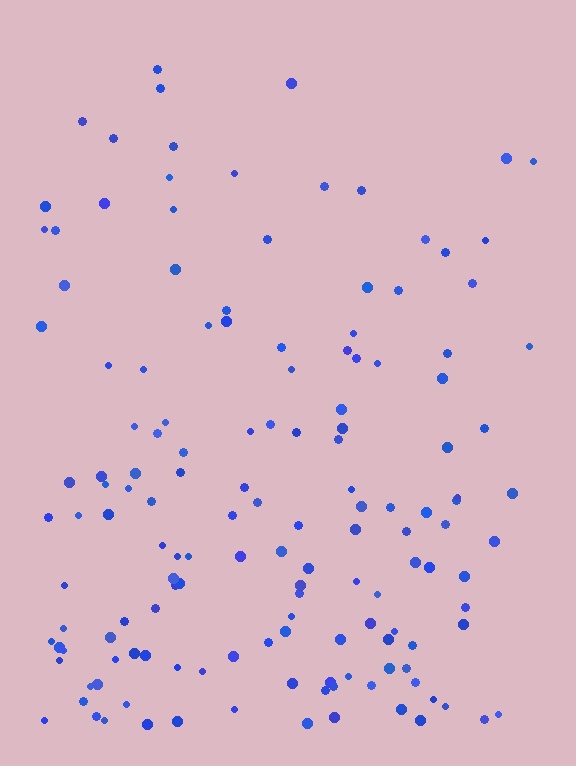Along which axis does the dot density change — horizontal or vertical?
Vertical.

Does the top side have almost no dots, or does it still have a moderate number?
Still a moderate number, just noticeably fewer than the bottom.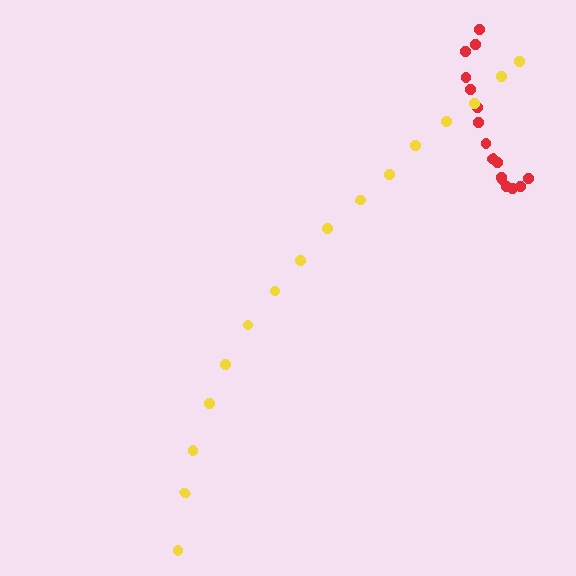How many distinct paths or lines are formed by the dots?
There are 2 distinct paths.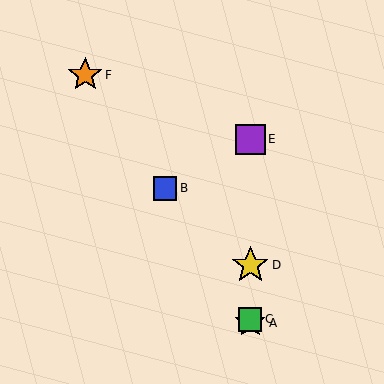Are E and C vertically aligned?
Yes, both are at x≈250.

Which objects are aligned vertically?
Objects A, C, D, E are aligned vertically.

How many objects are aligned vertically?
4 objects (A, C, D, E) are aligned vertically.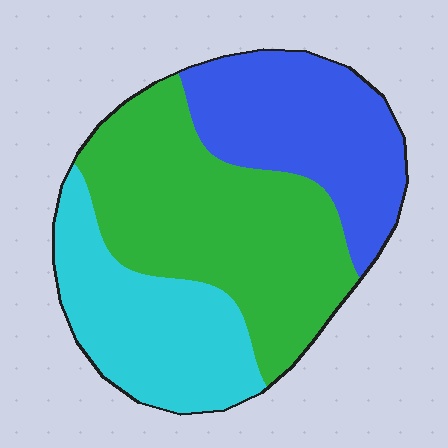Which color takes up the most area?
Green, at roughly 45%.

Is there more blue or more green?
Green.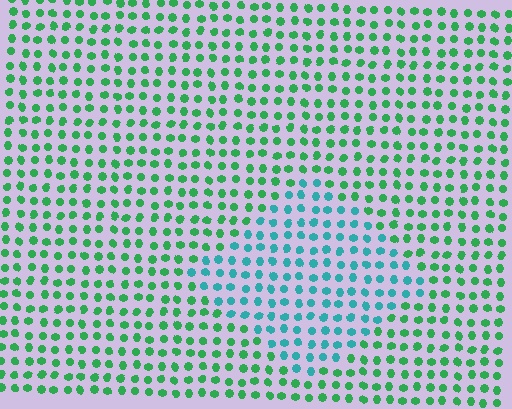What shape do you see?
I see a diamond.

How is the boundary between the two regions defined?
The boundary is defined purely by a slight shift in hue (about 43 degrees). Spacing, size, and orientation are identical on both sides.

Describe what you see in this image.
The image is filled with small green elements in a uniform arrangement. A diamond-shaped region is visible where the elements are tinted to a slightly different hue, forming a subtle color boundary.